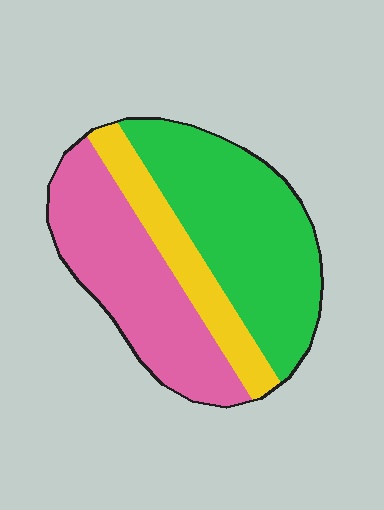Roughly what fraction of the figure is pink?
Pink covers around 35% of the figure.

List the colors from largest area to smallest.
From largest to smallest: green, pink, yellow.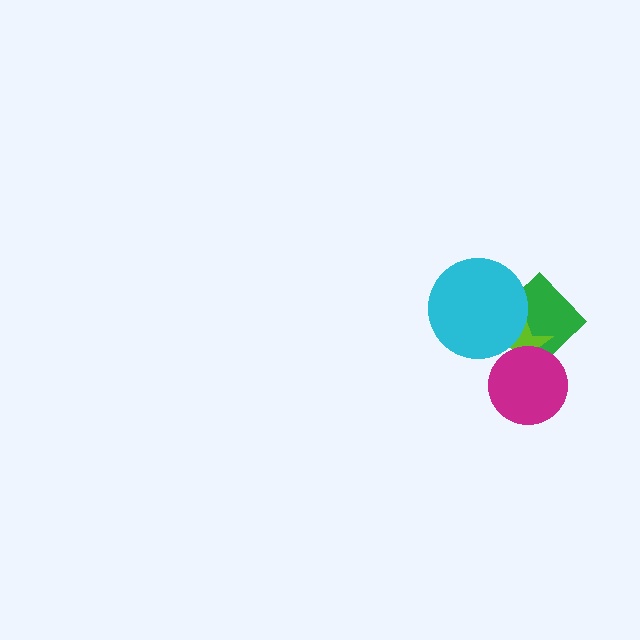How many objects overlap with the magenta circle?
1 object overlaps with the magenta circle.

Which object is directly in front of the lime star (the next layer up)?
The cyan circle is directly in front of the lime star.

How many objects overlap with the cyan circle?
2 objects overlap with the cyan circle.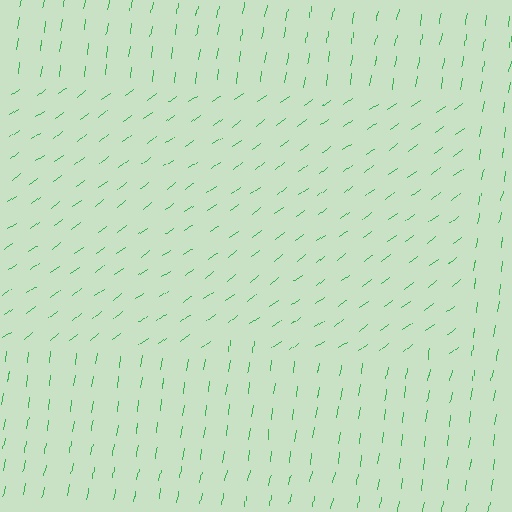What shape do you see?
I see a rectangle.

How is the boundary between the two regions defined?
The boundary is defined purely by a change in line orientation (approximately 45 degrees difference). All lines are the same color and thickness.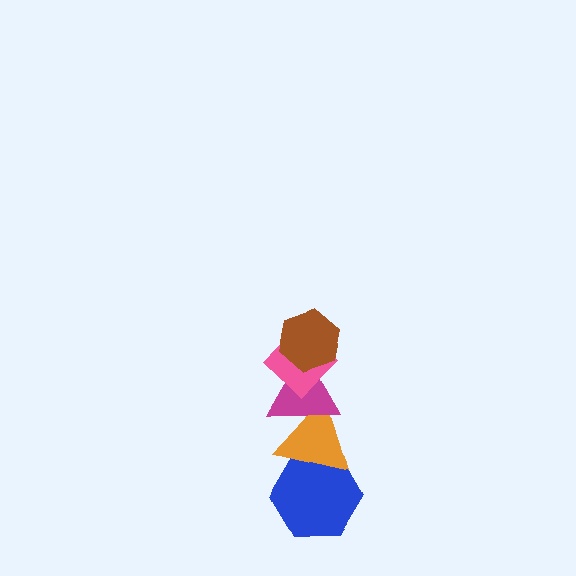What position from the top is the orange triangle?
The orange triangle is 4th from the top.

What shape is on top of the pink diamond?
The brown hexagon is on top of the pink diamond.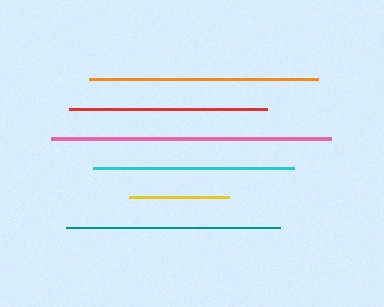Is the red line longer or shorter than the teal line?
The teal line is longer than the red line.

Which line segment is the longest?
The pink line is the longest at approximately 281 pixels.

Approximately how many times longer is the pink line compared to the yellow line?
The pink line is approximately 2.8 times the length of the yellow line.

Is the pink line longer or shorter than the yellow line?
The pink line is longer than the yellow line.